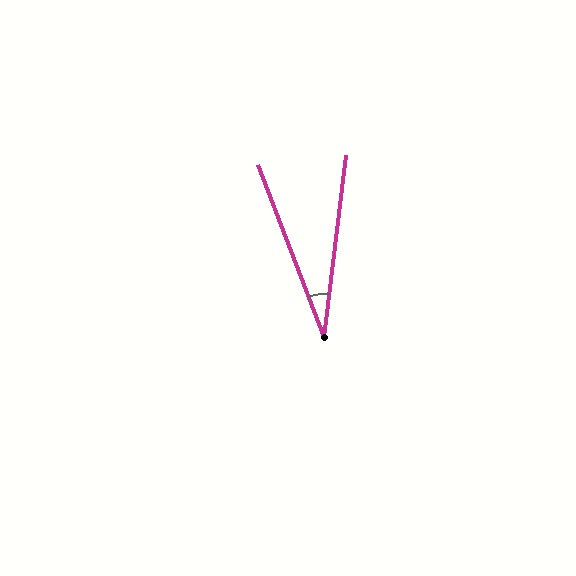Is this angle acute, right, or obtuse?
It is acute.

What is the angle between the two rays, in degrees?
Approximately 28 degrees.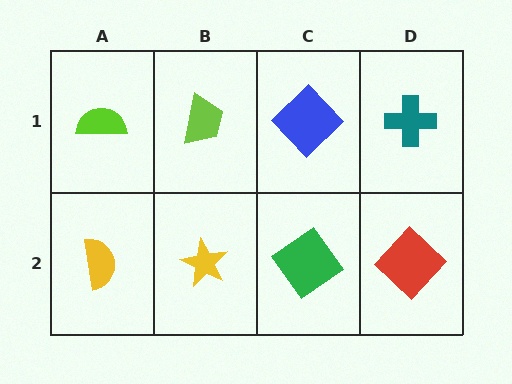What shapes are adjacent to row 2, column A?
A lime semicircle (row 1, column A), a yellow star (row 2, column B).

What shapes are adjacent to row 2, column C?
A blue diamond (row 1, column C), a yellow star (row 2, column B), a red diamond (row 2, column D).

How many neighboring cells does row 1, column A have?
2.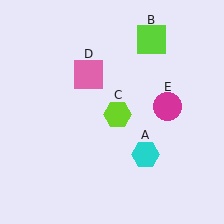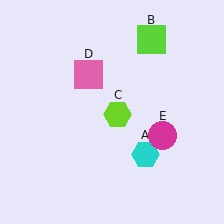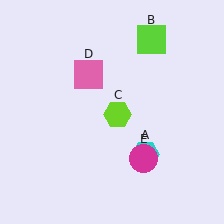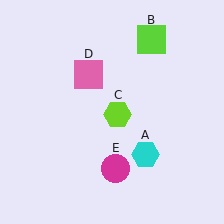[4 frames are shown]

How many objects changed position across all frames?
1 object changed position: magenta circle (object E).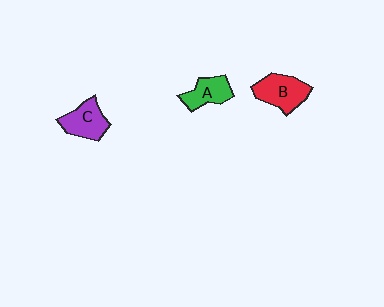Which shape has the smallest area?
Shape A (green).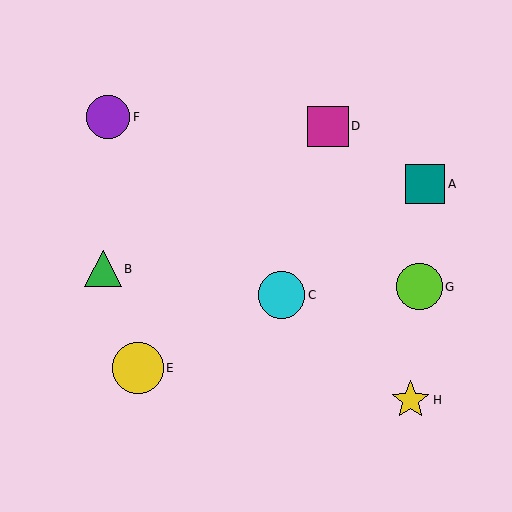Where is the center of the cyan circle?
The center of the cyan circle is at (282, 295).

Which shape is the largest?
The yellow circle (labeled E) is the largest.